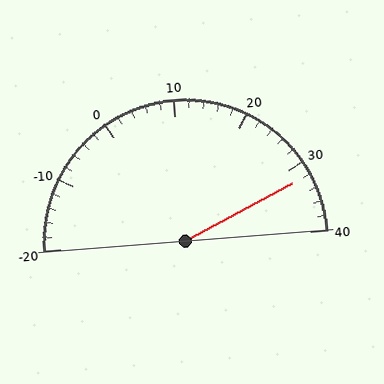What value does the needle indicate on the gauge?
The needle indicates approximately 32.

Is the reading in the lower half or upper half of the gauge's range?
The reading is in the upper half of the range (-20 to 40).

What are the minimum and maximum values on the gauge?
The gauge ranges from -20 to 40.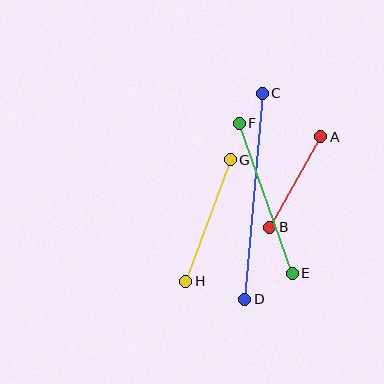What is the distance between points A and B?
The distance is approximately 104 pixels.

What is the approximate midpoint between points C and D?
The midpoint is at approximately (253, 196) pixels.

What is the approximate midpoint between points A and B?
The midpoint is at approximately (295, 182) pixels.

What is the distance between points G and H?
The distance is approximately 130 pixels.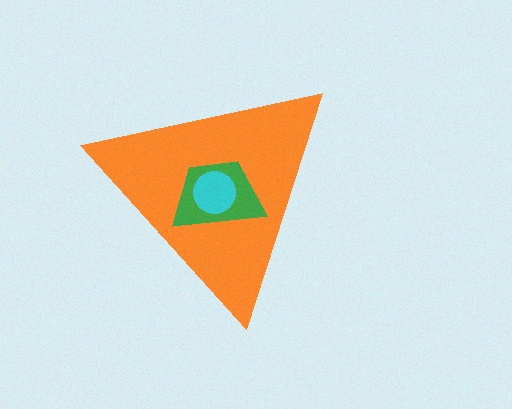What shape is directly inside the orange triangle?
The green trapezoid.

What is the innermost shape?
The cyan circle.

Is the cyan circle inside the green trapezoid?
Yes.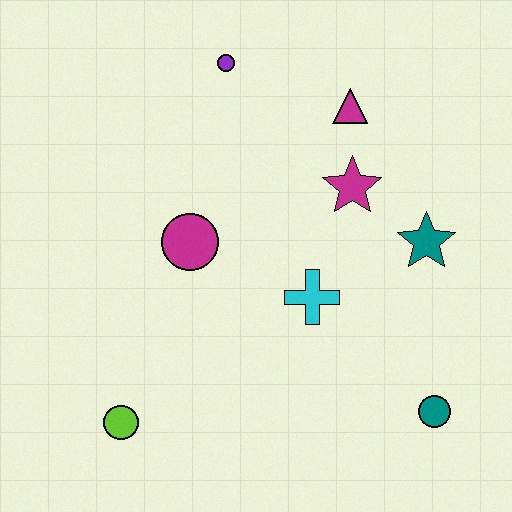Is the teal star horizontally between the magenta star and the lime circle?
No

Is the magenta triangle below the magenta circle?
No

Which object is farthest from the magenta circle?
The teal circle is farthest from the magenta circle.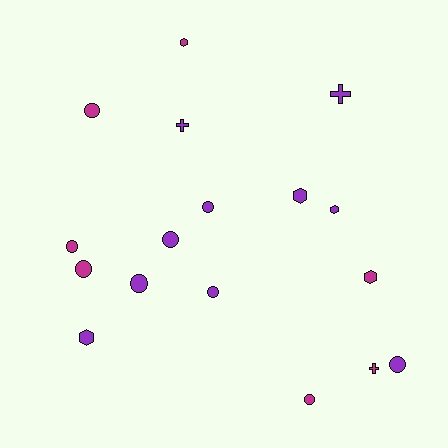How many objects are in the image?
There are 17 objects.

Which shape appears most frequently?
Circle, with 9 objects.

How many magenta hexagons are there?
There are 2 magenta hexagons.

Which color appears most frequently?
Purple, with 10 objects.